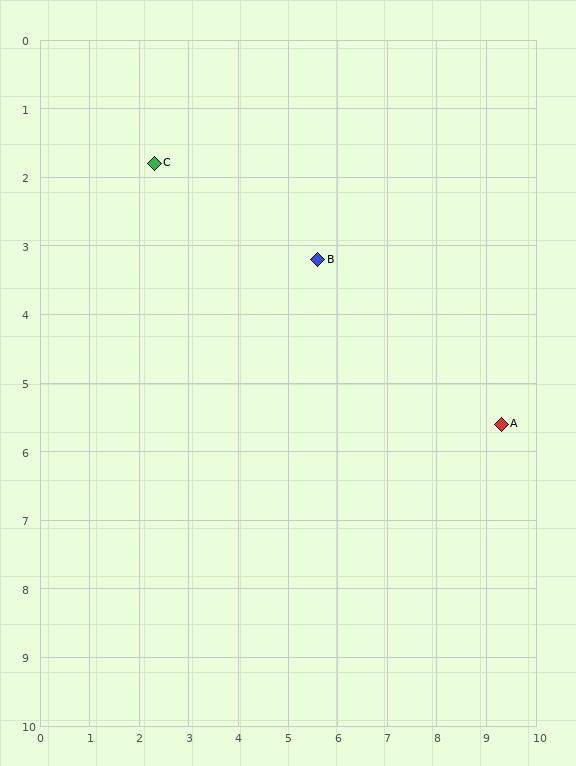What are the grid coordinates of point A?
Point A is at approximately (9.3, 5.6).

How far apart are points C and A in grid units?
Points C and A are about 8.0 grid units apart.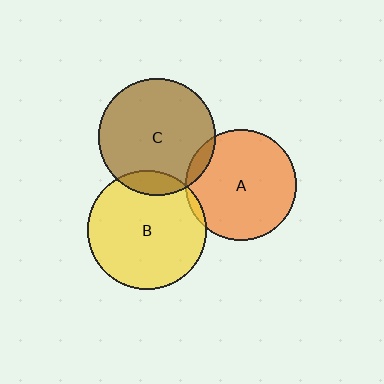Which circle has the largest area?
Circle B (yellow).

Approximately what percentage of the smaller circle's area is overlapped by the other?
Approximately 10%.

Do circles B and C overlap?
Yes.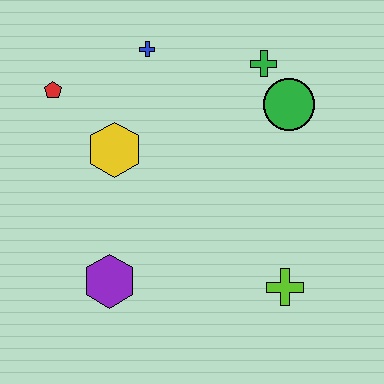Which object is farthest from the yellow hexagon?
The lime cross is farthest from the yellow hexagon.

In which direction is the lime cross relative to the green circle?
The lime cross is below the green circle.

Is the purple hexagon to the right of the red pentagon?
Yes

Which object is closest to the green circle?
The green cross is closest to the green circle.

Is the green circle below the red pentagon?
Yes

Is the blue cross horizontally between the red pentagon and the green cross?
Yes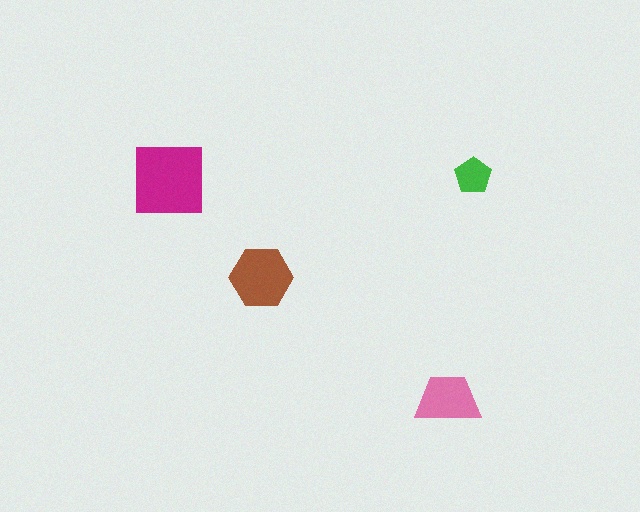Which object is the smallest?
The green pentagon.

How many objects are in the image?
There are 4 objects in the image.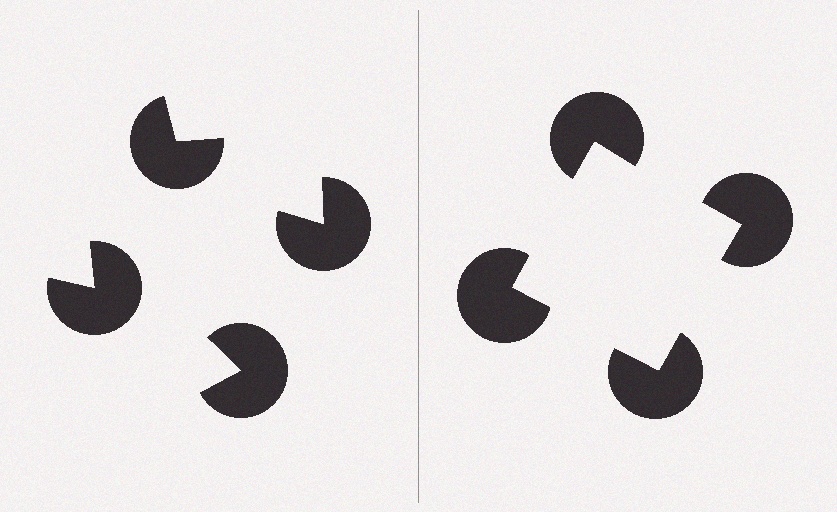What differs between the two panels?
The pac-man discs are positioned identically on both sides; only the wedge orientations differ. On the right they align to a square; on the left they are misaligned.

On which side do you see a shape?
An illusory square appears on the right side. On the left side the wedge cuts are rotated, so no coherent shape forms.